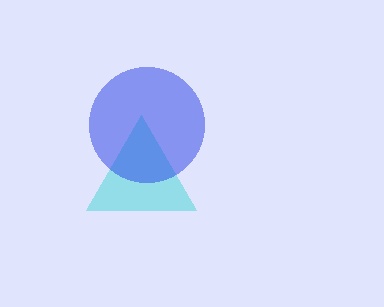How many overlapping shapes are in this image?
There are 2 overlapping shapes in the image.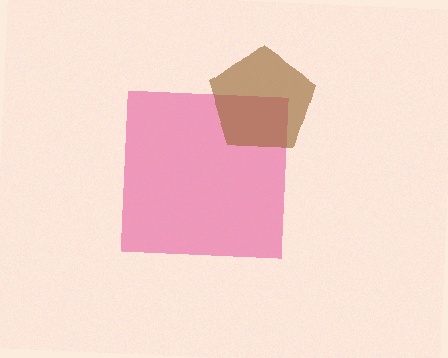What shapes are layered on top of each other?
The layered shapes are: a pink square, a brown pentagon.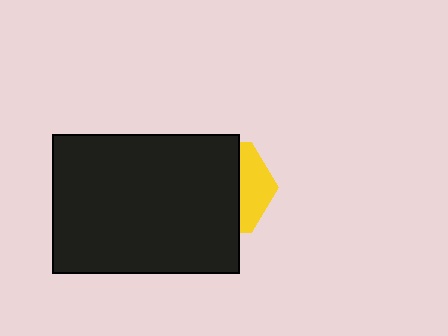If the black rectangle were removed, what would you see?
You would see the complete yellow hexagon.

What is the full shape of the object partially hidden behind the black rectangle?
The partially hidden object is a yellow hexagon.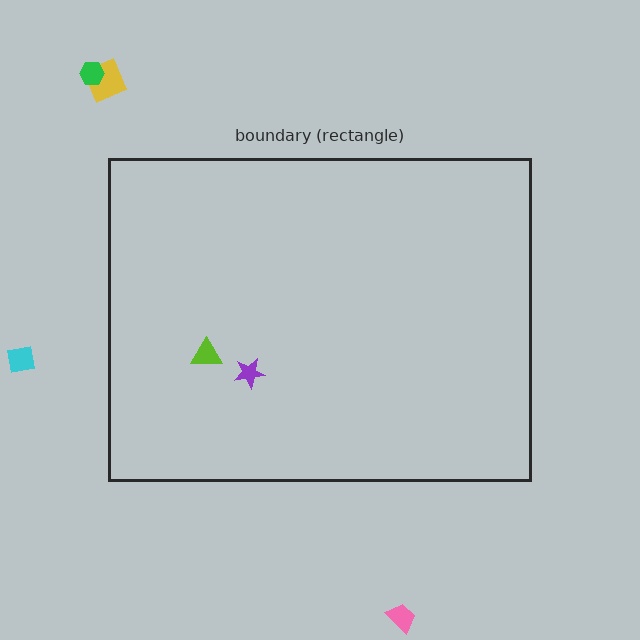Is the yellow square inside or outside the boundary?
Outside.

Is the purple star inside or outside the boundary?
Inside.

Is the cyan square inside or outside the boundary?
Outside.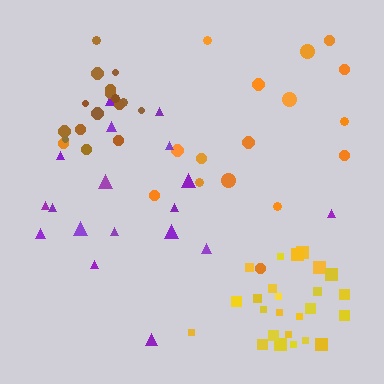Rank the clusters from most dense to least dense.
yellow, brown, purple, orange.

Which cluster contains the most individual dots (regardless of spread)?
Yellow (25).